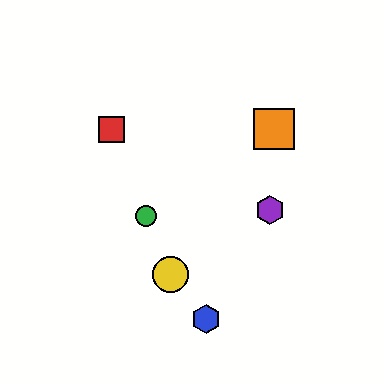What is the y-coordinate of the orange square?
The orange square is at y≈129.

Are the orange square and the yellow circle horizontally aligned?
No, the orange square is at y≈129 and the yellow circle is at y≈274.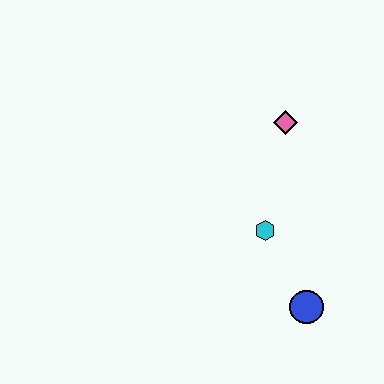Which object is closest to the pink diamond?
The cyan hexagon is closest to the pink diamond.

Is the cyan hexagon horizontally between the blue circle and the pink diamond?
No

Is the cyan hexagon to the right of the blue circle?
No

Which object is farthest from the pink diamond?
The blue circle is farthest from the pink diamond.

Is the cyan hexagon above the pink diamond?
No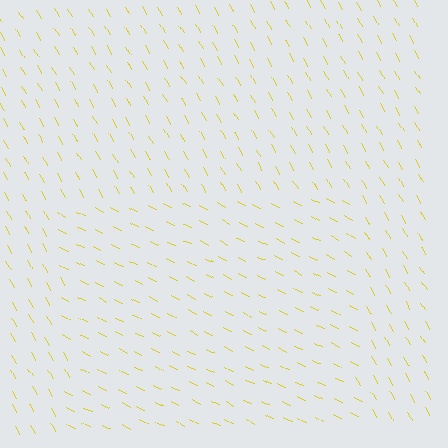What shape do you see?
I see a rectangle.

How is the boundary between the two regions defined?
The boundary is defined purely by a change in line orientation (approximately 34 degrees difference). All lines are the same color and thickness.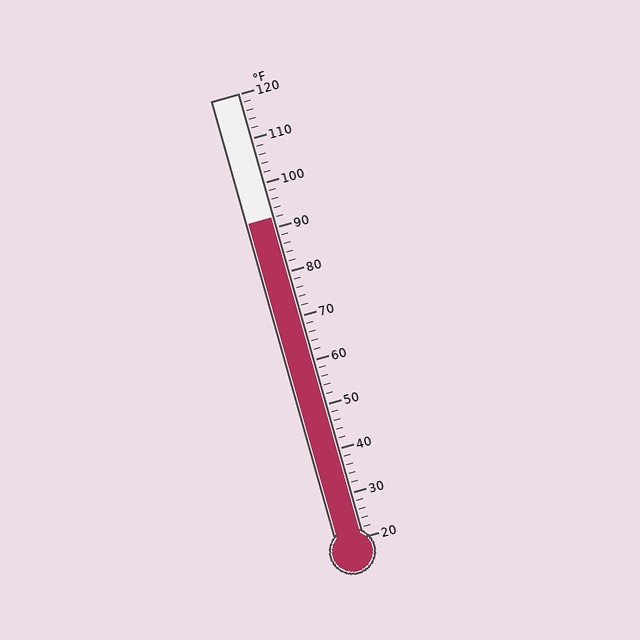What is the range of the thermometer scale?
The thermometer scale ranges from 20°F to 120°F.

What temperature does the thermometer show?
The thermometer shows approximately 92°F.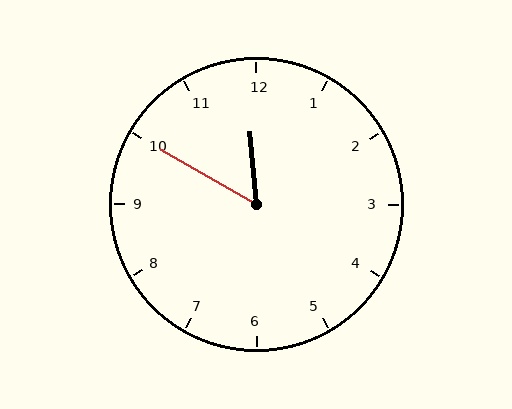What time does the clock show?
11:50.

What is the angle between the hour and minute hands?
Approximately 55 degrees.